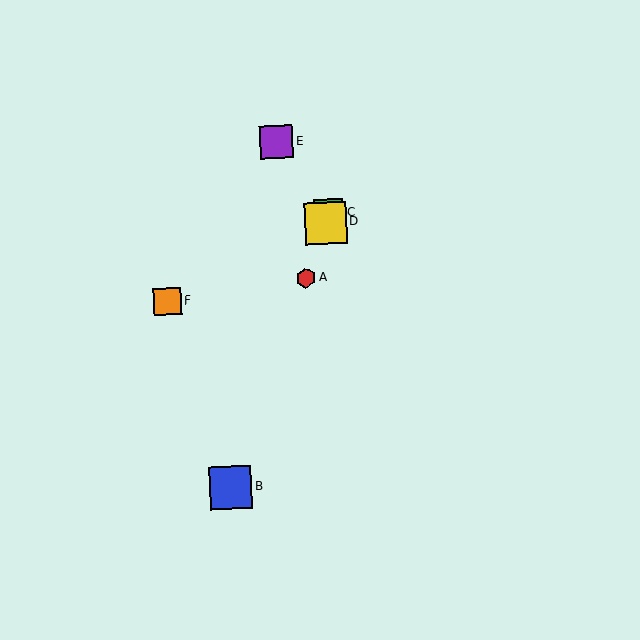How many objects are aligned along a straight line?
4 objects (A, B, C, D) are aligned along a straight line.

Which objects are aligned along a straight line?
Objects A, B, C, D are aligned along a straight line.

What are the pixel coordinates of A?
Object A is at (306, 278).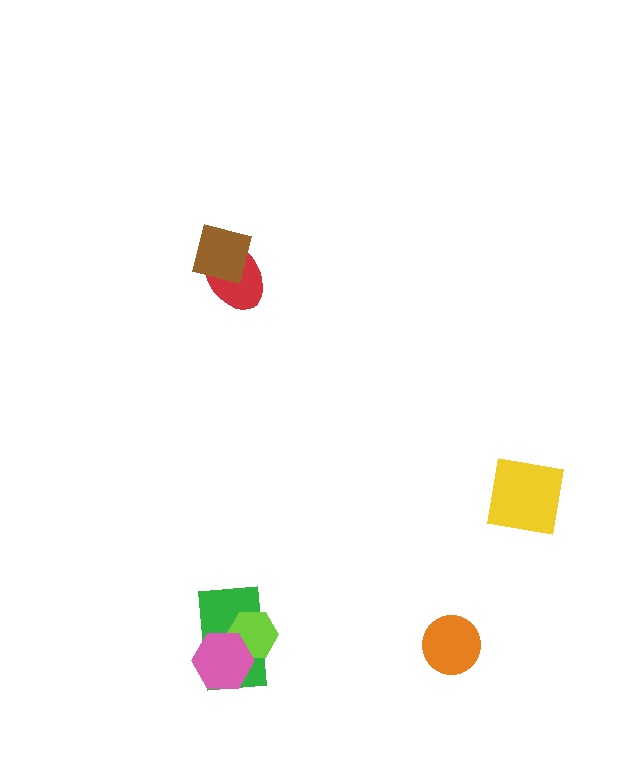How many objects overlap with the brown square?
1 object overlaps with the brown square.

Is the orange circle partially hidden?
No, no other shape covers it.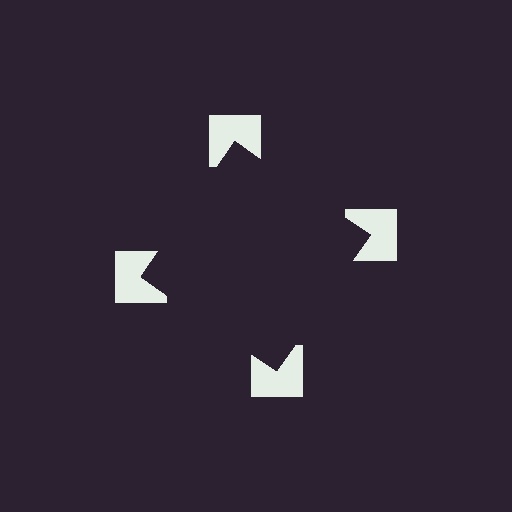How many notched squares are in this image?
There are 4 — one at each vertex of the illusory square.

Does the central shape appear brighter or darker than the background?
It typically appears slightly darker than the background, even though no actual brightness change is drawn.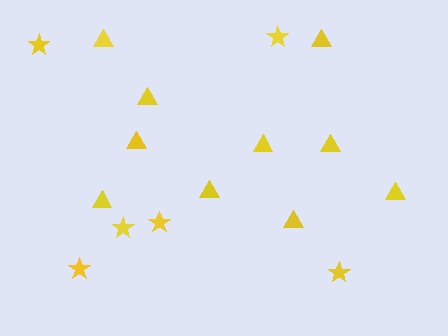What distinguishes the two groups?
There are 2 groups: one group of stars (6) and one group of triangles (10).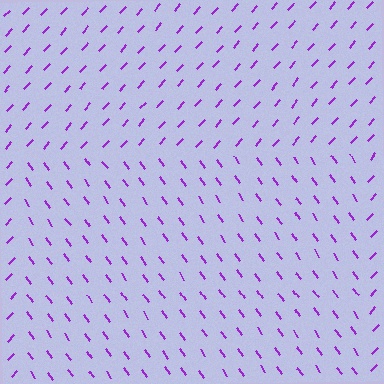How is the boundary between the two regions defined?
The boundary is defined purely by a change in line orientation (approximately 77 degrees difference). All lines are the same color and thickness.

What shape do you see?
I see a rectangle.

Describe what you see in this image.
The image is filled with small purple line segments. A rectangle region in the image has lines oriented differently from the surrounding lines, creating a visible texture boundary.